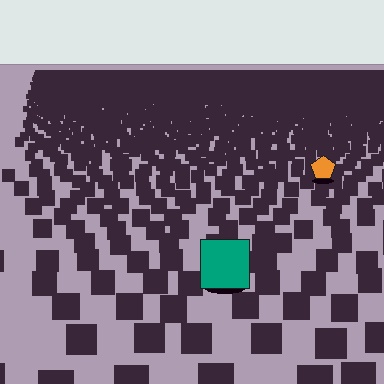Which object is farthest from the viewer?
The orange pentagon is farthest from the viewer. It appears smaller and the ground texture around it is denser.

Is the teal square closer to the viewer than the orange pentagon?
Yes. The teal square is closer — you can tell from the texture gradient: the ground texture is coarser near it.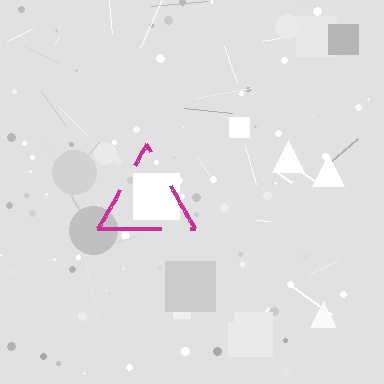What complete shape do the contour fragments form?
The contour fragments form a triangle.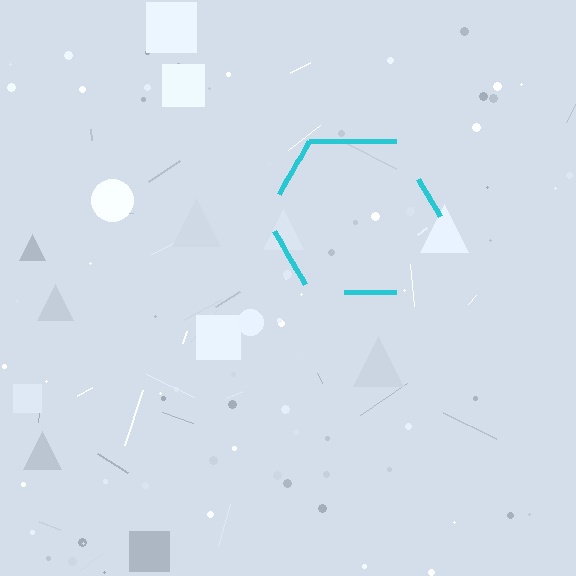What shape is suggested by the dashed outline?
The dashed outline suggests a hexagon.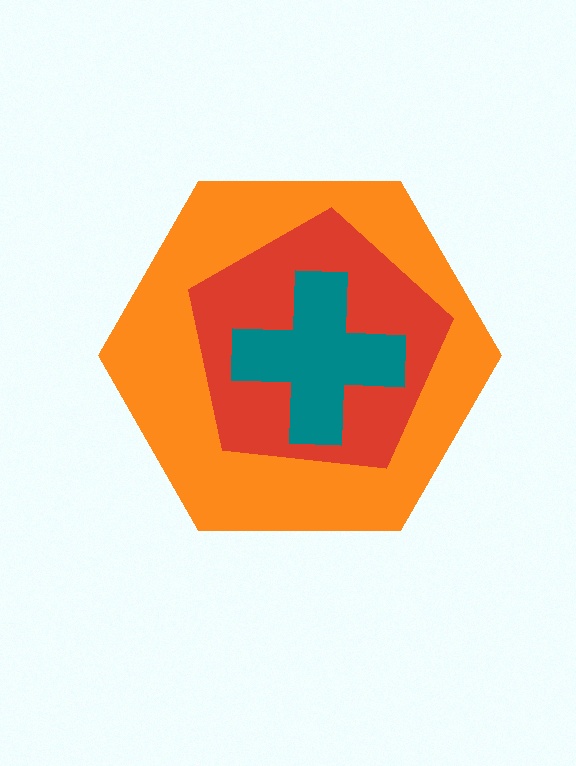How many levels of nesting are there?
3.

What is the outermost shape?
The orange hexagon.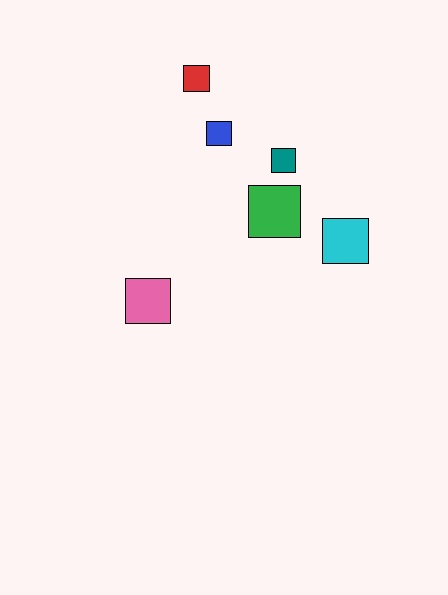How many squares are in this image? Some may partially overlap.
There are 6 squares.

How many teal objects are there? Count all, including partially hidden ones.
There is 1 teal object.